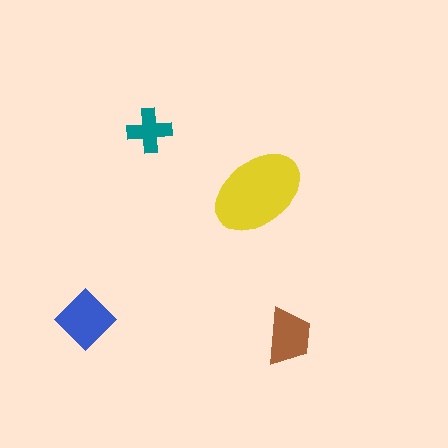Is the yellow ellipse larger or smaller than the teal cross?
Larger.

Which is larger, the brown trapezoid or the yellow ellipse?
The yellow ellipse.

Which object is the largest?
The yellow ellipse.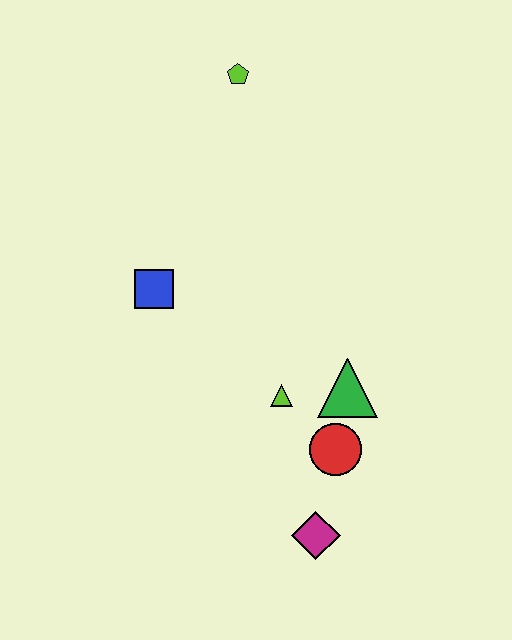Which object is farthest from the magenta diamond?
The lime pentagon is farthest from the magenta diamond.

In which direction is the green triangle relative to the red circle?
The green triangle is above the red circle.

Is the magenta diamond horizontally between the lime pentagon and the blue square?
No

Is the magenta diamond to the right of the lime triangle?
Yes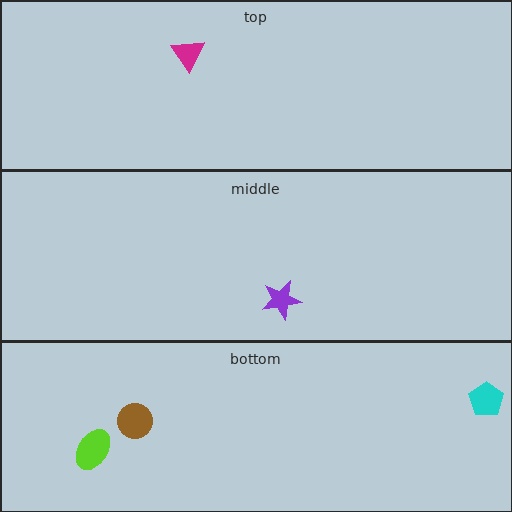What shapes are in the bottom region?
The brown circle, the lime ellipse, the cyan pentagon.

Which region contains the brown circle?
The bottom region.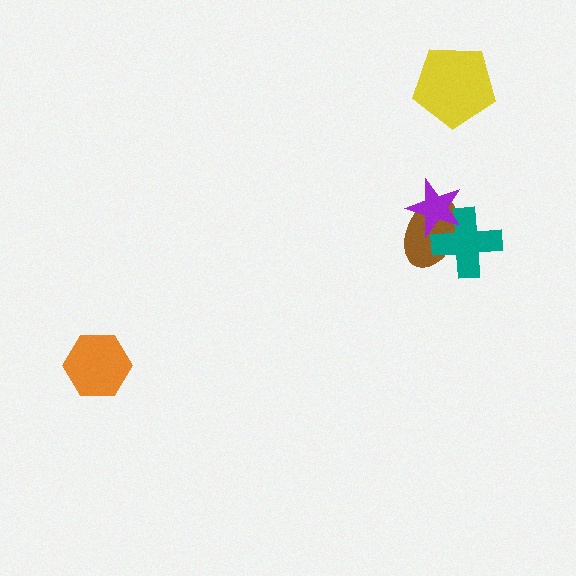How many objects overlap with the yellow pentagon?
0 objects overlap with the yellow pentagon.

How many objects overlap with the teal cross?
2 objects overlap with the teal cross.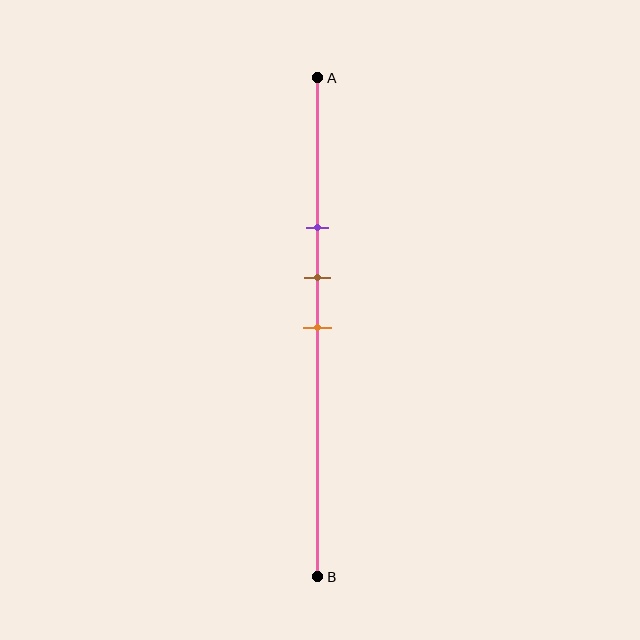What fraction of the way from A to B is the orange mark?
The orange mark is approximately 50% (0.5) of the way from A to B.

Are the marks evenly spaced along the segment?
Yes, the marks are approximately evenly spaced.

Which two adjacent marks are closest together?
The brown and orange marks are the closest adjacent pair.